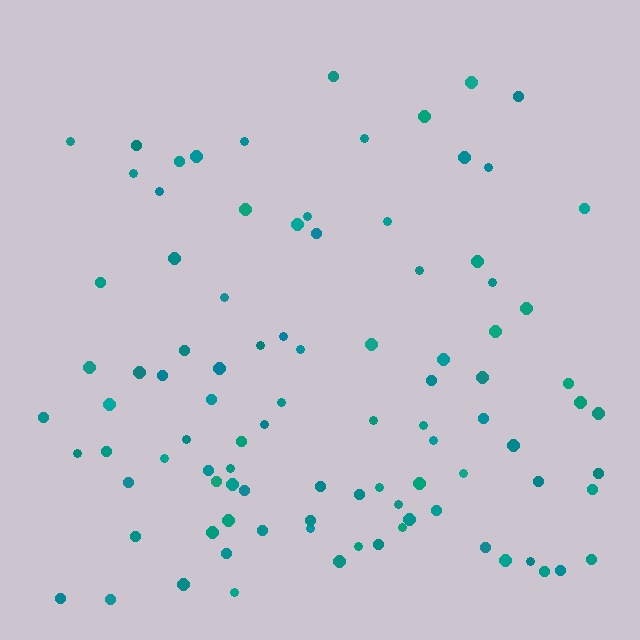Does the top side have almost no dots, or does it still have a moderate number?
Still a moderate number, just noticeably fewer than the bottom.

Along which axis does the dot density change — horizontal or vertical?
Vertical.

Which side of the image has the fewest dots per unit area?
The top.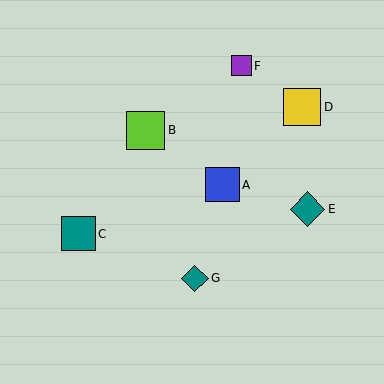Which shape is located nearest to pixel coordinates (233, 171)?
The blue square (labeled A) at (222, 185) is nearest to that location.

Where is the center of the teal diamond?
The center of the teal diamond is at (195, 278).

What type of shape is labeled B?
Shape B is a lime square.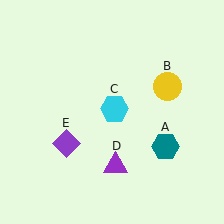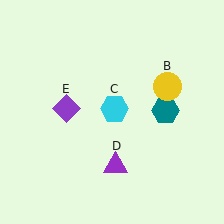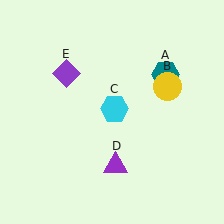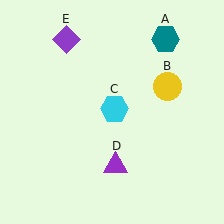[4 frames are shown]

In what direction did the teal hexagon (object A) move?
The teal hexagon (object A) moved up.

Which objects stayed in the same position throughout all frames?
Yellow circle (object B) and cyan hexagon (object C) and purple triangle (object D) remained stationary.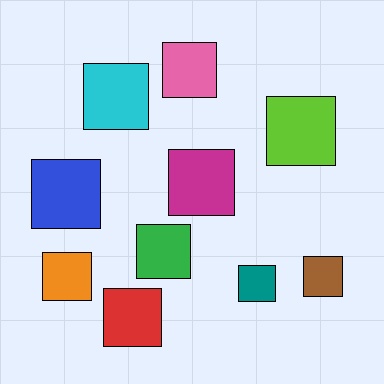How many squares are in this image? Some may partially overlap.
There are 10 squares.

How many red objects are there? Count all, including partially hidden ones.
There is 1 red object.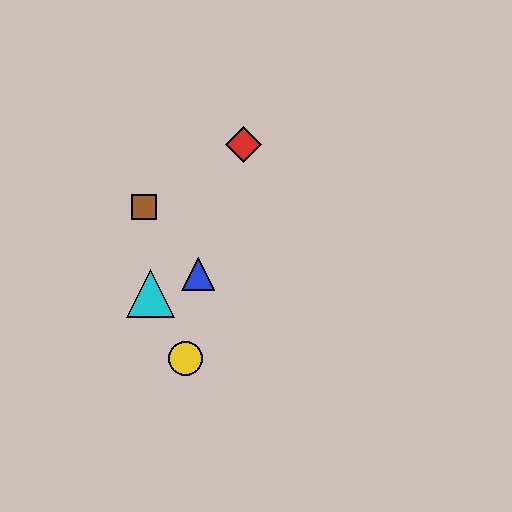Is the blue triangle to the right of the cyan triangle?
Yes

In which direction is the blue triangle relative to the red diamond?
The blue triangle is below the red diamond.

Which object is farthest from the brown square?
The yellow circle is farthest from the brown square.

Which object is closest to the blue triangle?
The cyan triangle is closest to the blue triangle.